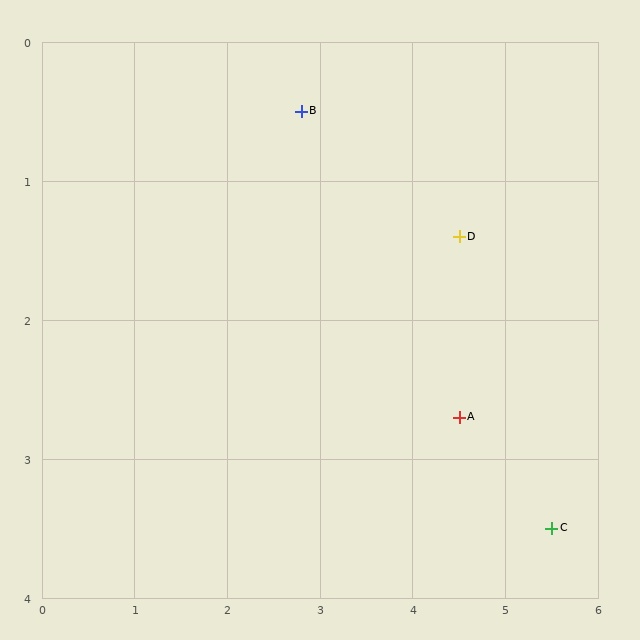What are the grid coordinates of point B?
Point B is at approximately (2.8, 0.5).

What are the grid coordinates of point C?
Point C is at approximately (5.5, 3.5).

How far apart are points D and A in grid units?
Points D and A are about 1.3 grid units apart.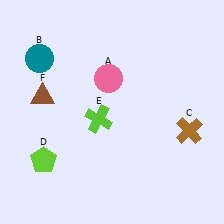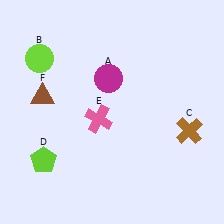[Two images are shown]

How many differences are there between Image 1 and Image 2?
There are 3 differences between the two images.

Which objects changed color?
A changed from pink to magenta. B changed from teal to lime. E changed from lime to pink.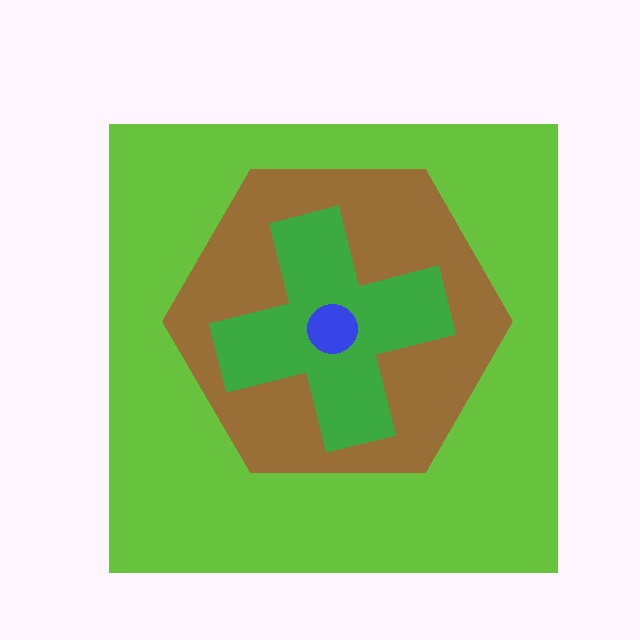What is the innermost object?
The blue circle.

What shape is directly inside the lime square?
The brown hexagon.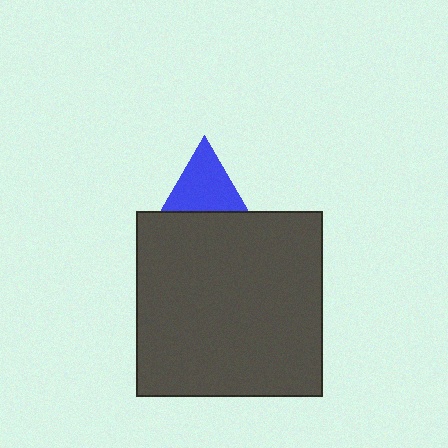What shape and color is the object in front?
The object in front is a dark gray square.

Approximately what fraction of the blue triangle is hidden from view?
Roughly 50% of the blue triangle is hidden behind the dark gray square.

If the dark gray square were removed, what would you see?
You would see the complete blue triangle.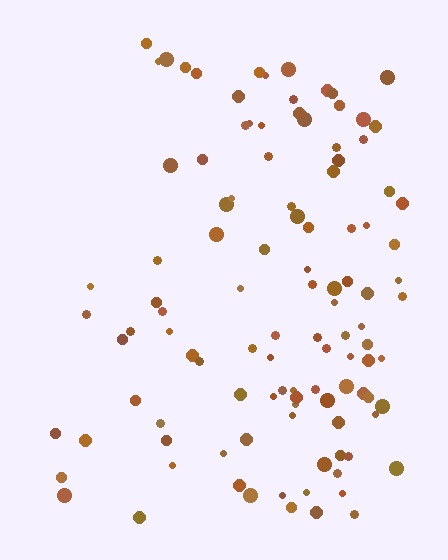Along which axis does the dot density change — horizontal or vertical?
Horizontal.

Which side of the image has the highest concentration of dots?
The right.